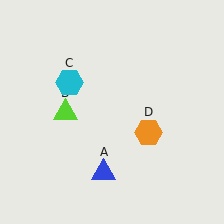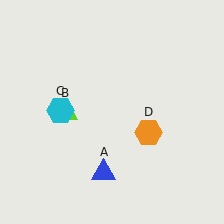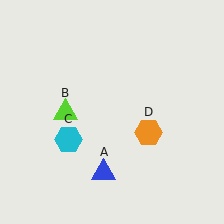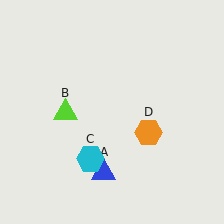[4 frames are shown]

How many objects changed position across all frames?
1 object changed position: cyan hexagon (object C).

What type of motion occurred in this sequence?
The cyan hexagon (object C) rotated counterclockwise around the center of the scene.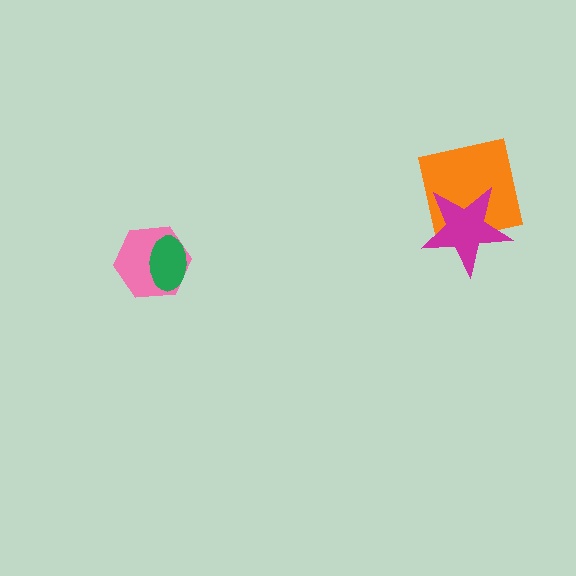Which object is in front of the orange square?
The magenta star is in front of the orange square.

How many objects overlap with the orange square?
1 object overlaps with the orange square.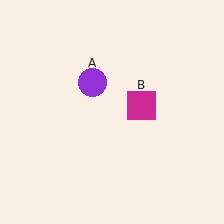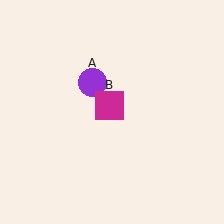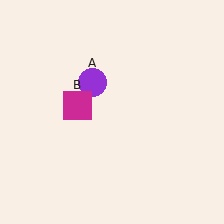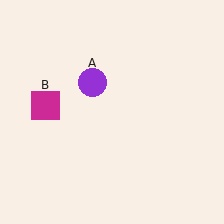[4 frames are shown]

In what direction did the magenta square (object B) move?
The magenta square (object B) moved left.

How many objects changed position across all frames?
1 object changed position: magenta square (object B).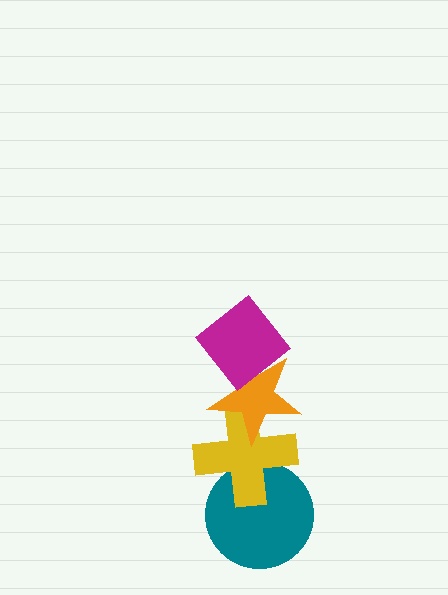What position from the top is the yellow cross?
The yellow cross is 3rd from the top.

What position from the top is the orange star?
The orange star is 2nd from the top.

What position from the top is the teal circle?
The teal circle is 4th from the top.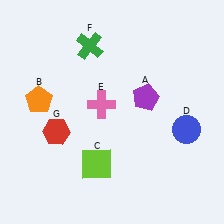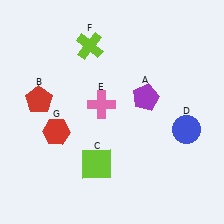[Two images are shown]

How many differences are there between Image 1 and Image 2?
There are 2 differences between the two images.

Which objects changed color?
B changed from orange to red. F changed from green to lime.